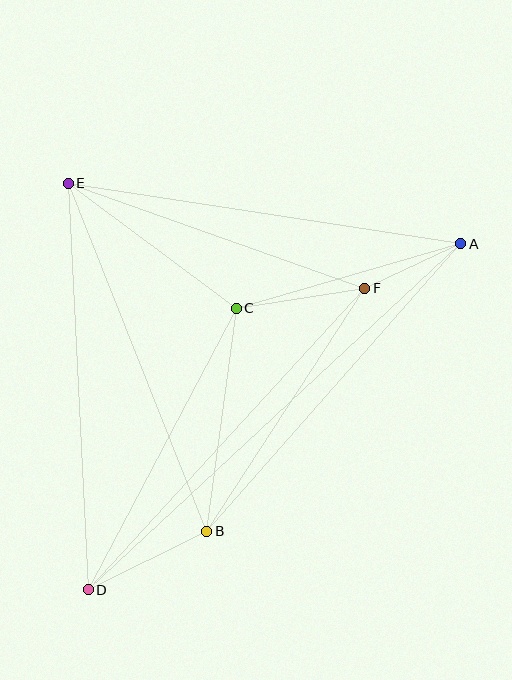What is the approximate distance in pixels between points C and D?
The distance between C and D is approximately 318 pixels.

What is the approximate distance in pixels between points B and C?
The distance between B and C is approximately 225 pixels.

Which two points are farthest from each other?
Points A and D are farthest from each other.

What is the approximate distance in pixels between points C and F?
The distance between C and F is approximately 130 pixels.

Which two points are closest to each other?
Points A and F are closest to each other.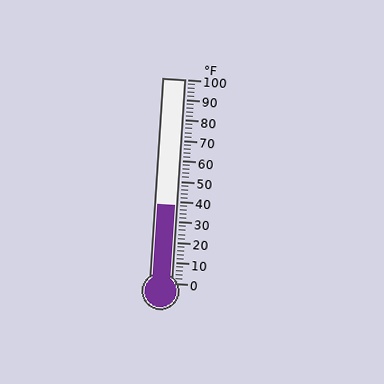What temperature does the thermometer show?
The thermometer shows approximately 38°F.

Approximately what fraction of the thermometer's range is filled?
The thermometer is filled to approximately 40% of its range.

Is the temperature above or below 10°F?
The temperature is above 10°F.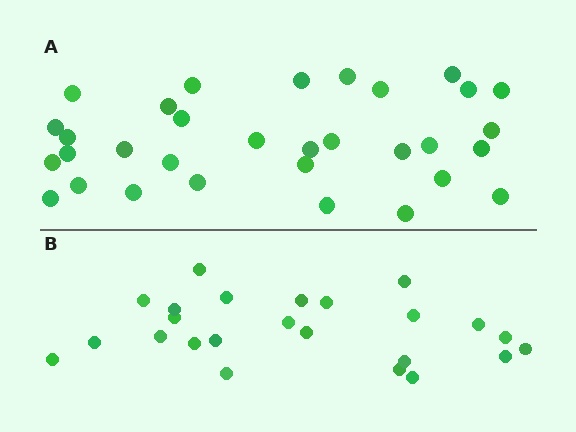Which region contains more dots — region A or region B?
Region A (the top region) has more dots.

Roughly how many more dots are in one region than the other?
Region A has roughly 8 or so more dots than region B.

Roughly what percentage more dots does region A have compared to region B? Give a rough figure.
About 35% more.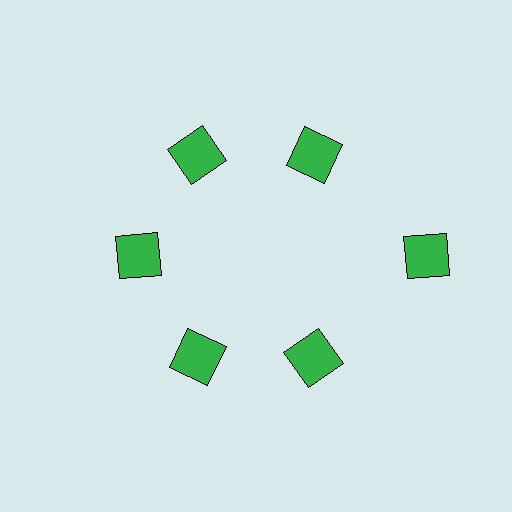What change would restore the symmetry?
The symmetry would be restored by moving it inward, back onto the ring so that all 6 squares sit at equal angles and equal distance from the center.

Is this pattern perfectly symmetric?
No. The 6 green squares are arranged in a ring, but one element near the 3 o'clock position is pushed outward from the center, breaking the 6-fold rotational symmetry.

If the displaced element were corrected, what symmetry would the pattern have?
It would have 6-fold rotational symmetry — the pattern would map onto itself every 60 degrees.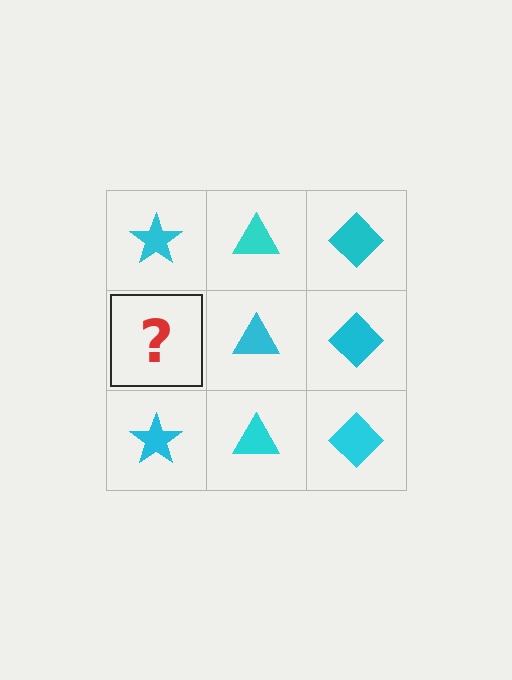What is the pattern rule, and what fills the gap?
The rule is that each column has a consistent shape. The gap should be filled with a cyan star.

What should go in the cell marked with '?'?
The missing cell should contain a cyan star.